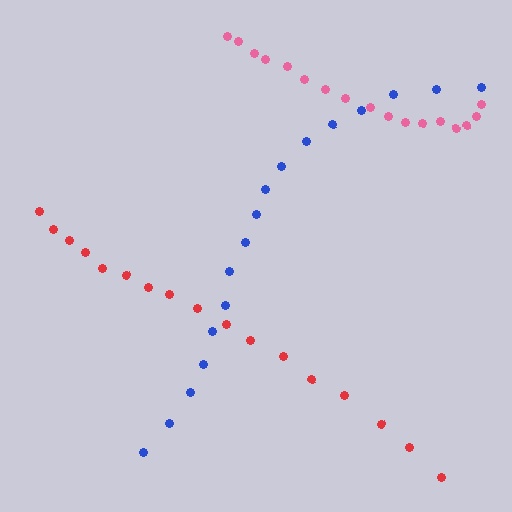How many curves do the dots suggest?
There are 3 distinct paths.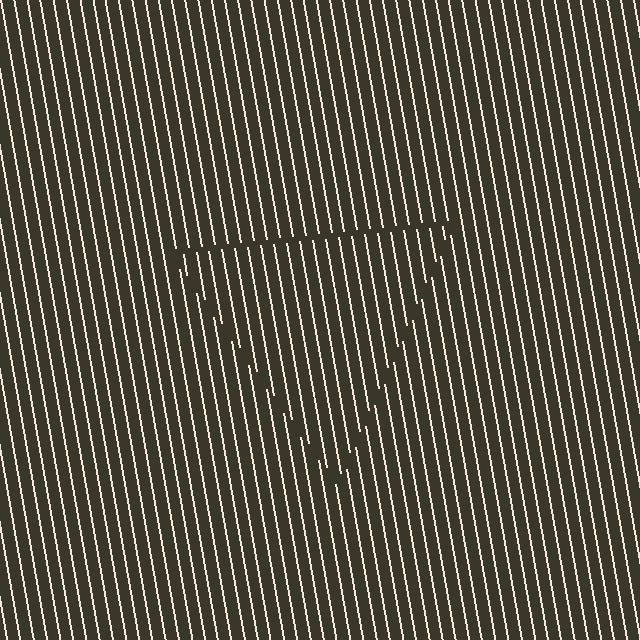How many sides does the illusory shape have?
3 sides — the line-ends trace a triangle.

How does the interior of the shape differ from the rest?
The interior of the shape contains the same grating, shifted by half a period — the contour is defined by the phase discontinuity where line-ends from the inner and outer gratings abut.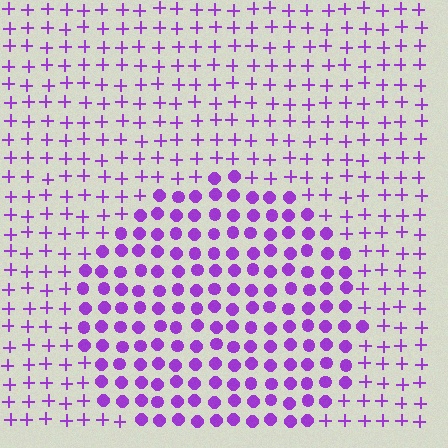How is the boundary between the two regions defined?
The boundary is defined by a change in element shape: circles inside vs. plus signs outside. All elements share the same color and spacing.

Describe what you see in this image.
The image is filled with small purple elements arranged in a uniform grid. A circle-shaped region contains circles, while the surrounding area contains plus signs. The boundary is defined purely by the change in element shape.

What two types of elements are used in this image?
The image uses circles inside the circle region and plus signs outside it.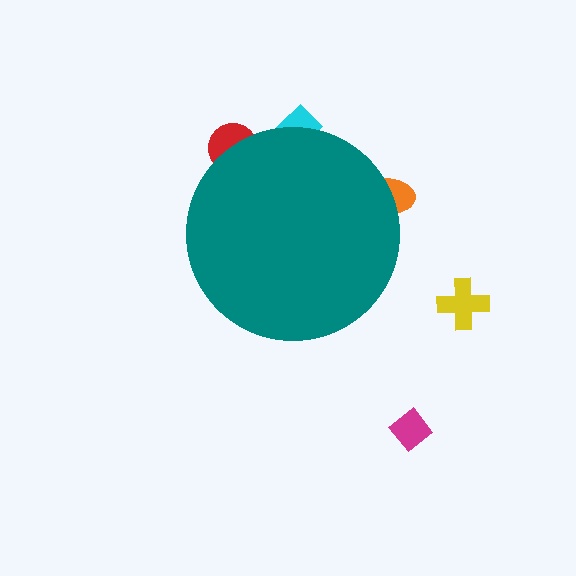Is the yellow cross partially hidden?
No, the yellow cross is fully visible.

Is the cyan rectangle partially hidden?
Yes, the cyan rectangle is partially hidden behind the teal circle.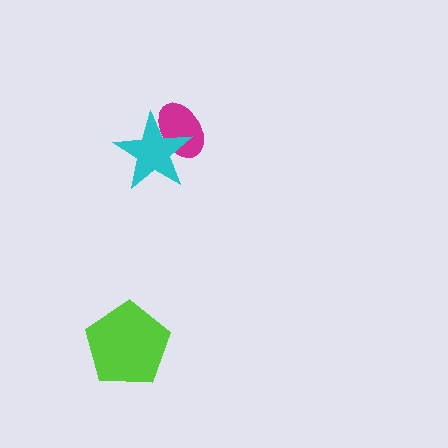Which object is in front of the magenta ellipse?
The cyan star is in front of the magenta ellipse.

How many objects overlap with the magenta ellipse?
1 object overlaps with the magenta ellipse.